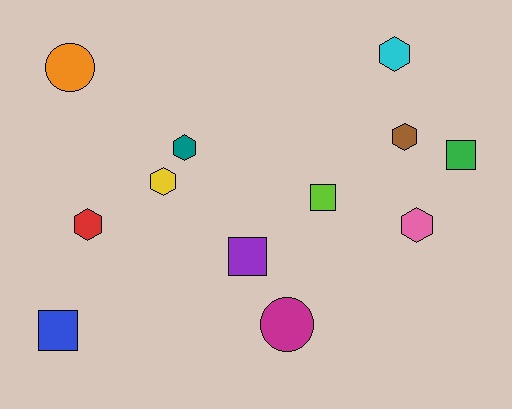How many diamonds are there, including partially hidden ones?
There are no diamonds.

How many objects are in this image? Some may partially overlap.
There are 12 objects.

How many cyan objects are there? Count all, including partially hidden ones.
There is 1 cyan object.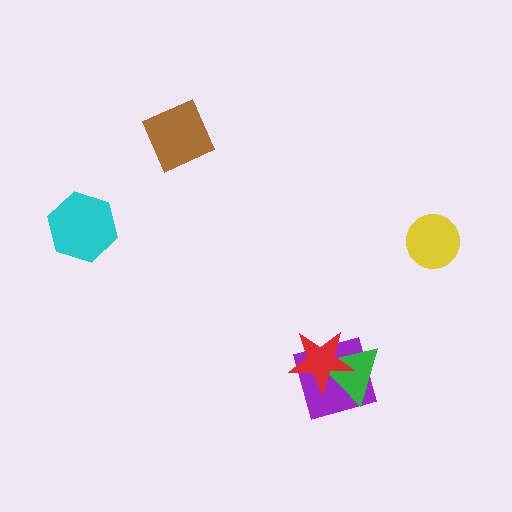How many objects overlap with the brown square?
0 objects overlap with the brown square.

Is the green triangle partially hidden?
Yes, it is partially covered by another shape.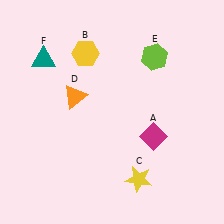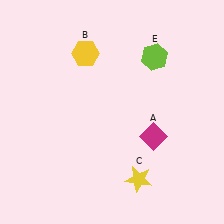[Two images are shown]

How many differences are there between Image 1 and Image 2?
There are 2 differences between the two images.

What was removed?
The orange triangle (D), the teal triangle (F) were removed in Image 2.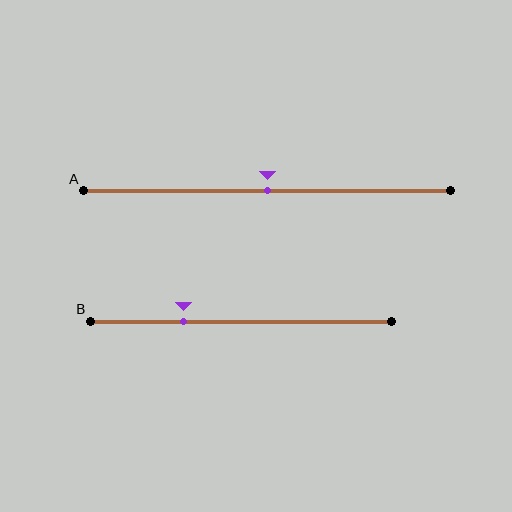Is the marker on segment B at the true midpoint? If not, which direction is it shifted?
No, the marker on segment B is shifted to the left by about 19% of the segment length.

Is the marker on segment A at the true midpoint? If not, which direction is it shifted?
Yes, the marker on segment A is at the true midpoint.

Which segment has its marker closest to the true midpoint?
Segment A has its marker closest to the true midpoint.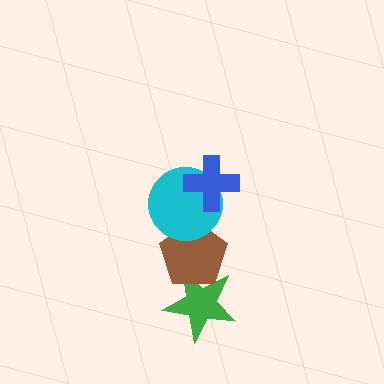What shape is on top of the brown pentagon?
The cyan circle is on top of the brown pentagon.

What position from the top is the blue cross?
The blue cross is 1st from the top.